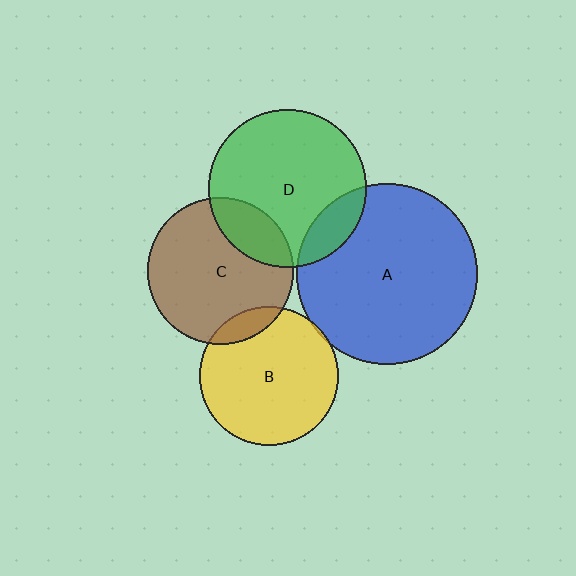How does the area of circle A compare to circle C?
Approximately 1.5 times.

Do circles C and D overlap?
Yes.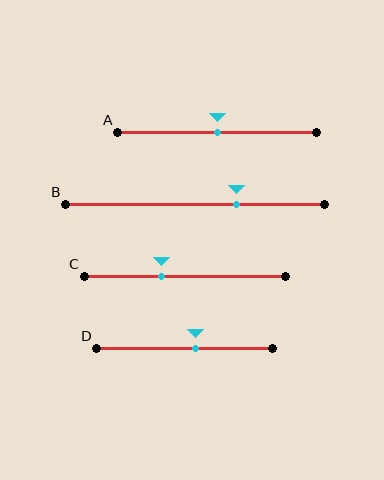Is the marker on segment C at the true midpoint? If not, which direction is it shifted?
No, the marker on segment C is shifted to the left by about 12% of the segment length.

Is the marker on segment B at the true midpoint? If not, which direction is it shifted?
No, the marker on segment B is shifted to the right by about 16% of the segment length.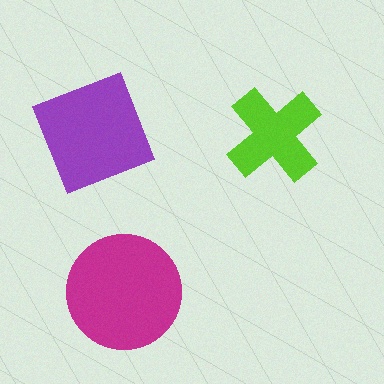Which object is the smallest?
The lime cross.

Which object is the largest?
The magenta circle.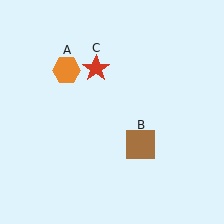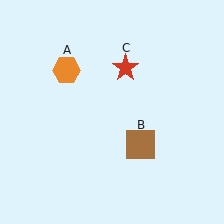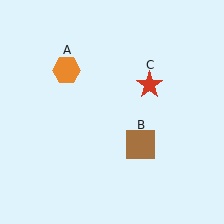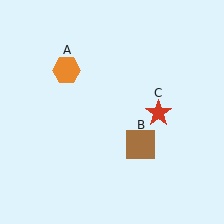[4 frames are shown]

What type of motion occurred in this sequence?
The red star (object C) rotated clockwise around the center of the scene.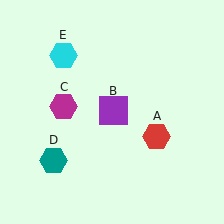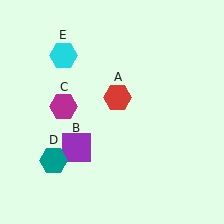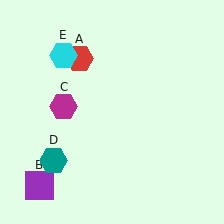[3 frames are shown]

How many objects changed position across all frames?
2 objects changed position: red hexagon (object A), purple square (object B).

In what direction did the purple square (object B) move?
The purple square (object B) moved down and to the left.